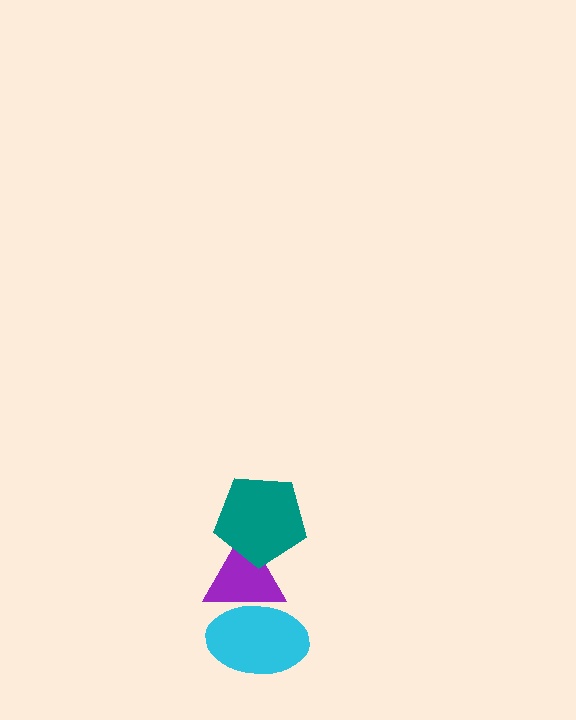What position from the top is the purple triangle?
The purple triangle is 2nd from the top.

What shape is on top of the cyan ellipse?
The purple triangle is on top of the cyan ellipse.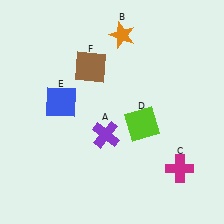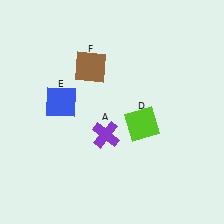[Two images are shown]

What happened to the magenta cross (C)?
The magenta cross (C) was removed in Image 2. It was in the bottom-right area of Image 1.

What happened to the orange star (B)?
The orange star (B) was removed in Image 2. It was in the top-right area of Image 1.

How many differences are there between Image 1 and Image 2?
There are 2 differences between the two images.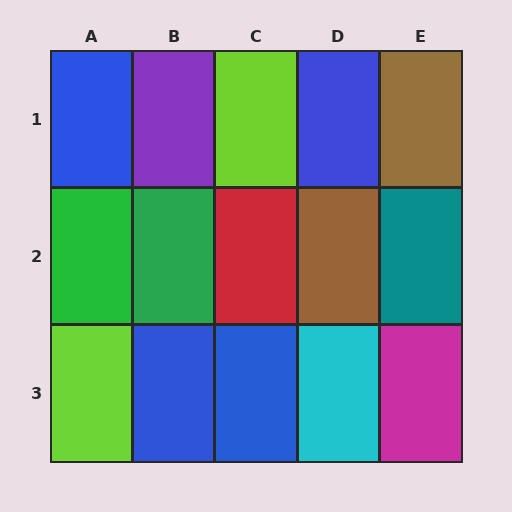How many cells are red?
1 cell is red.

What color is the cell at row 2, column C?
Red.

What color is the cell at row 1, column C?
Lime.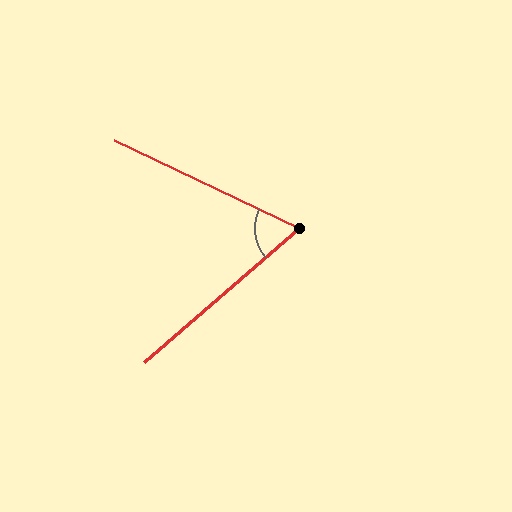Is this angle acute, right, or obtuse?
It is acute.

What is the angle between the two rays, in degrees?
Approximately 66 degrees.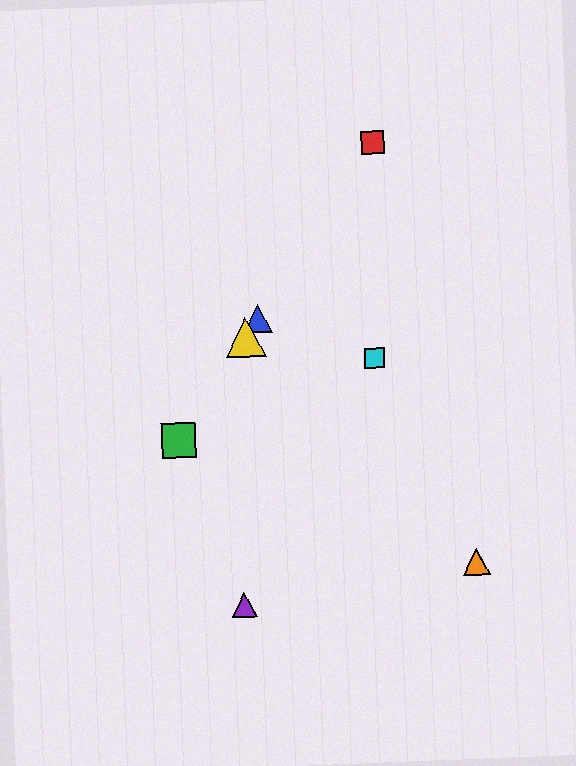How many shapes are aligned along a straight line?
4 shapes (the red square, the blue triangle, the green square, the yellow triangle) are aligned along a straight line.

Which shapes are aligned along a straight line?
The red square, the blue triangle, the green square, the yellow triangle are aligned along a straight line.